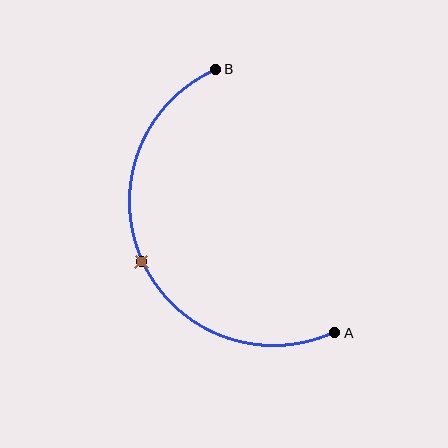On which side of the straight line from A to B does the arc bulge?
The arc bulges to the left of the straight line connecting A and B.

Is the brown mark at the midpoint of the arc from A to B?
Yes. The brown mark lies on the arc at equal arc-length from both A and B — it is the arc midpoint.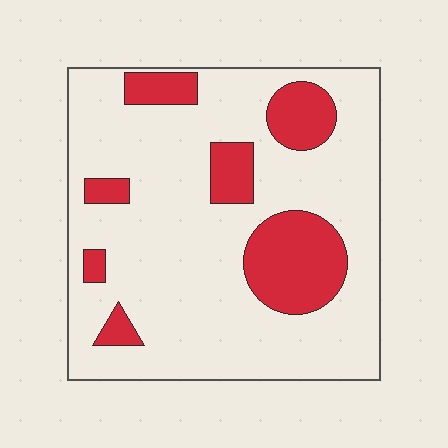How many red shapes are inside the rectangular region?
7.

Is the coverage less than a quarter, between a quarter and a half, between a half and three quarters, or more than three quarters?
Less than a quarter.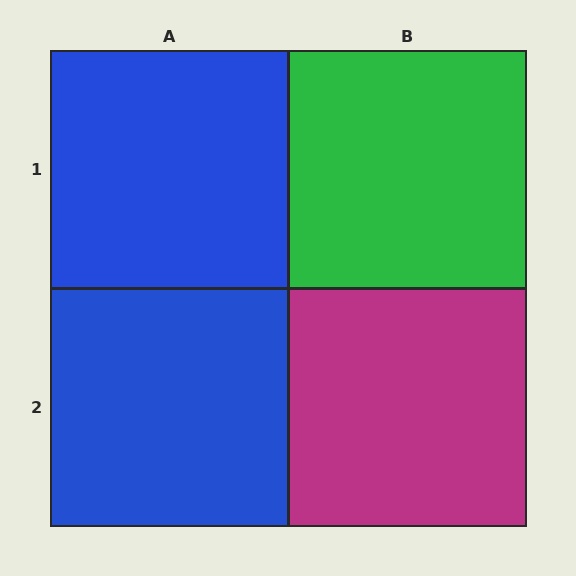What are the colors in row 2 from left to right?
Blue, magenta.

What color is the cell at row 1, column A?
Blue.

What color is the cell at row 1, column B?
Green.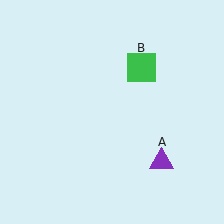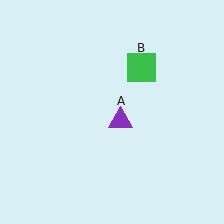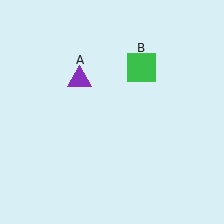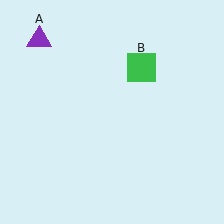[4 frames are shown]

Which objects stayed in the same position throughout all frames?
Green square (object B) remained stationary.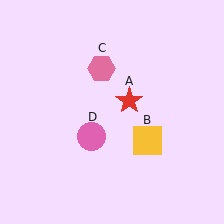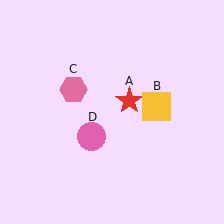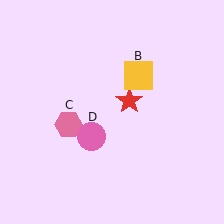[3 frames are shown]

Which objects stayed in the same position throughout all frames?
Red star (object A) and pink circle (object D) remained stationary.